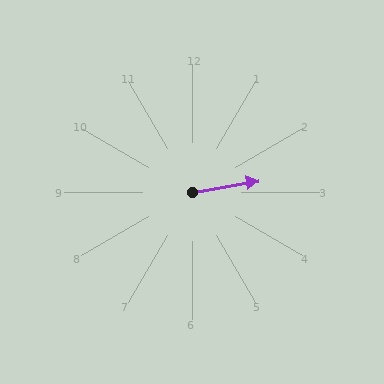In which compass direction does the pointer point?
East.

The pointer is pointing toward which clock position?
Roughly 3 o'clock.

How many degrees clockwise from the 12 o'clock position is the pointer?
Approximately 80 degrees.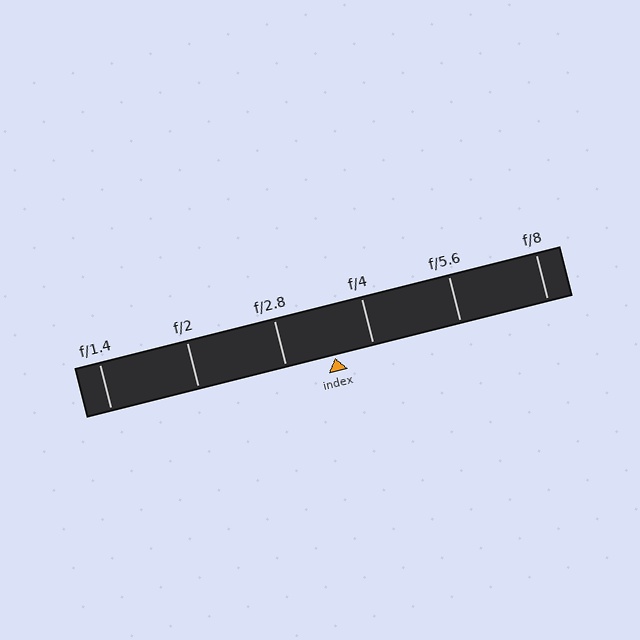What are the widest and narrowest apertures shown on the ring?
The widest aperture shown is f/1.4 and the narrowest is f/8.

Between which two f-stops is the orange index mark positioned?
The index mark is between f/2.8 and f/4.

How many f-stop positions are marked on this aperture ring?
There are 6 f-stop positions marked.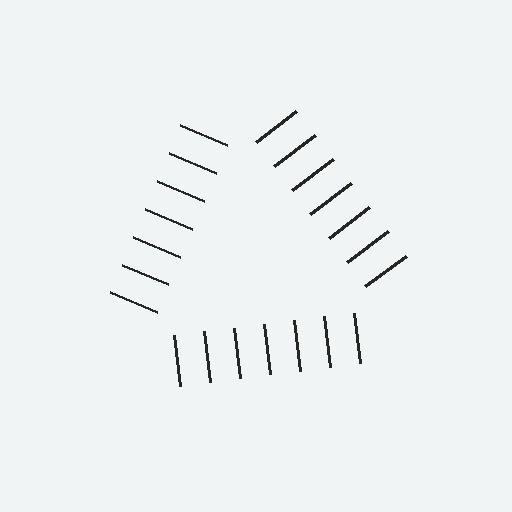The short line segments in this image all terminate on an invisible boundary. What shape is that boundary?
An illusory triangle — the line segments terminate on its edges but no continuous stroke is drawn.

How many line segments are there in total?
21 — 7 along each of the 3 edges.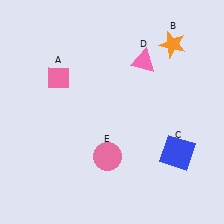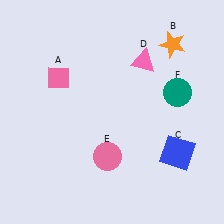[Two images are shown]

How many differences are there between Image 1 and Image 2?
There is 1 difference between the two images.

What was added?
A teal circle (F) was added in Image 2.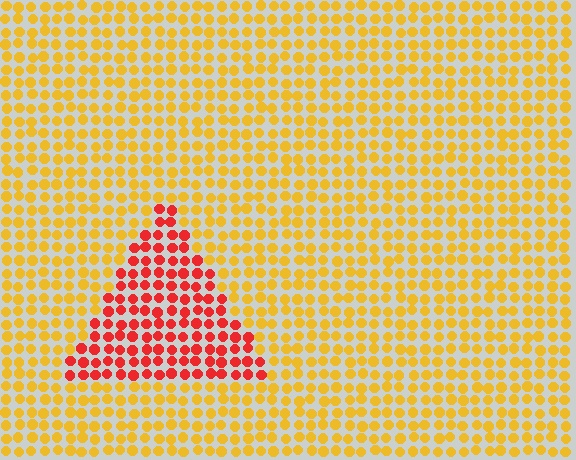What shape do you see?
I see a triangle.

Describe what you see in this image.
The image is filled with small yellow elements in a uniform arrangement. A triangle-shaped region is visible where the elements are tinted to a slightly different hue, forming a subtle color boundary.